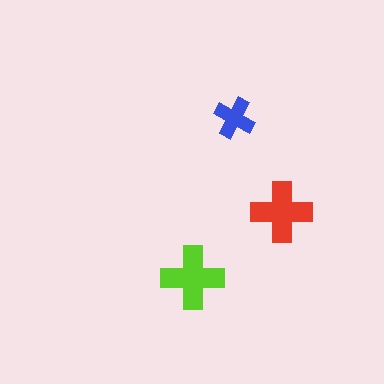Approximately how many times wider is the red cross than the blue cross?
About 1.5 times wider.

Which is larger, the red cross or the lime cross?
The lime one.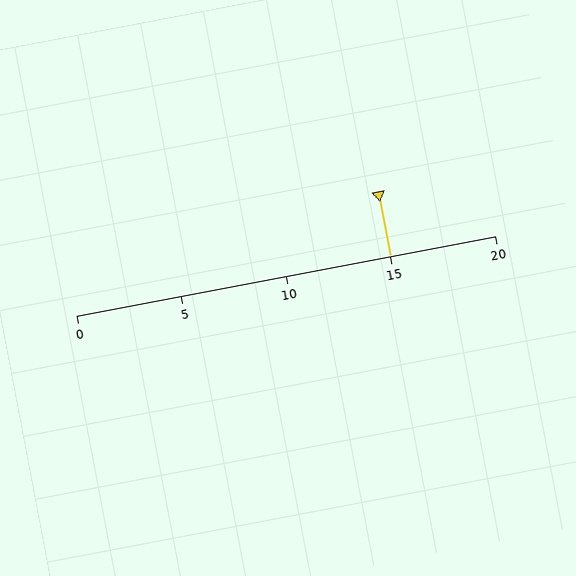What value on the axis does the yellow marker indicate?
The marker indicates approximately 15.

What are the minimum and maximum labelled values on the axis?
The axis runs from 0 to 20.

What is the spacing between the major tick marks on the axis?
The major ticks are spaced 5 apart.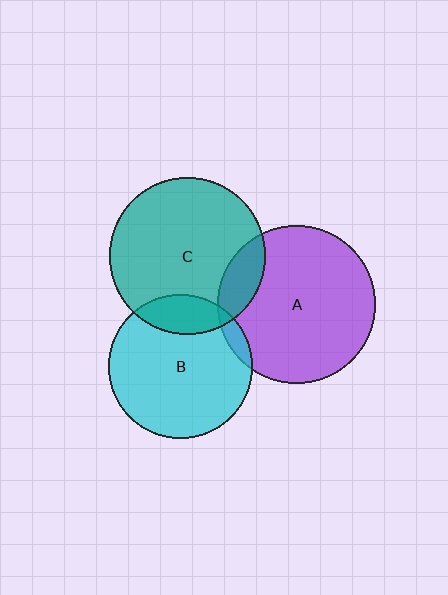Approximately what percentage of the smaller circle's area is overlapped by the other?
Approximately 5%.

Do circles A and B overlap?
Yes.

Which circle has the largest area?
Circle A (purple).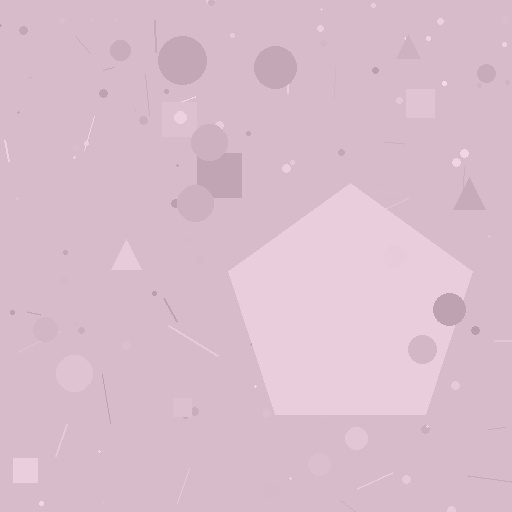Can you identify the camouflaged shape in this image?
The camouflaged shape is a pentagon.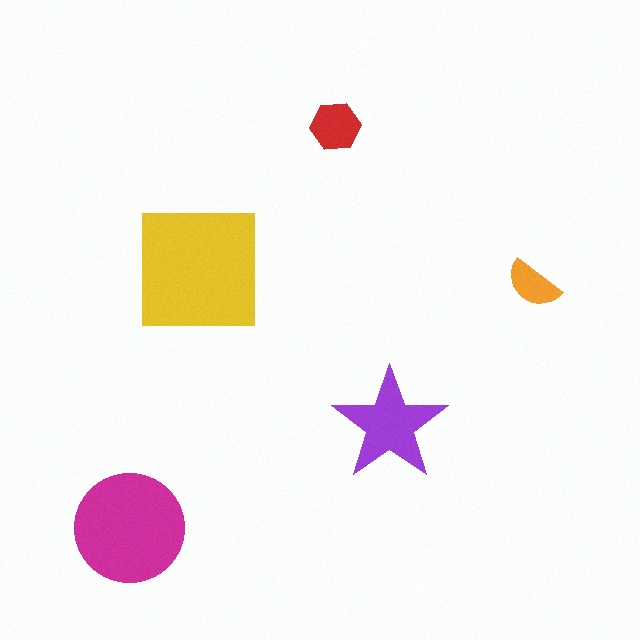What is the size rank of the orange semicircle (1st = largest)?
5th.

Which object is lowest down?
The magenta circle is bottommost.